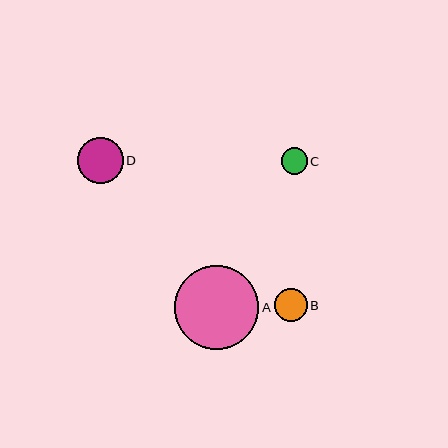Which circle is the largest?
Circle A is the largest with a size of approximately 84 pixels.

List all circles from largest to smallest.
From largest to smallest: A, D, B, C.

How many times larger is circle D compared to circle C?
Circle D is approximately 1.8 times the size of circle C.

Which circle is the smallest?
Circle C is the smallest with a size of approximately 26 pixels.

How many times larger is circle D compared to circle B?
Circle D is approximately 1.4 times the size of circle B.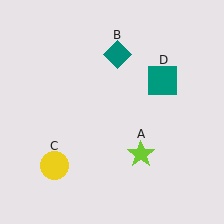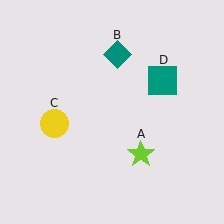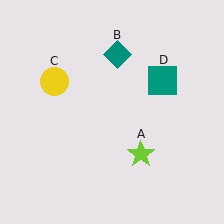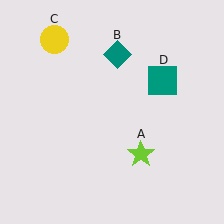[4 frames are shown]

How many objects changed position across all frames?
1 object changed position: yellow circle (object C).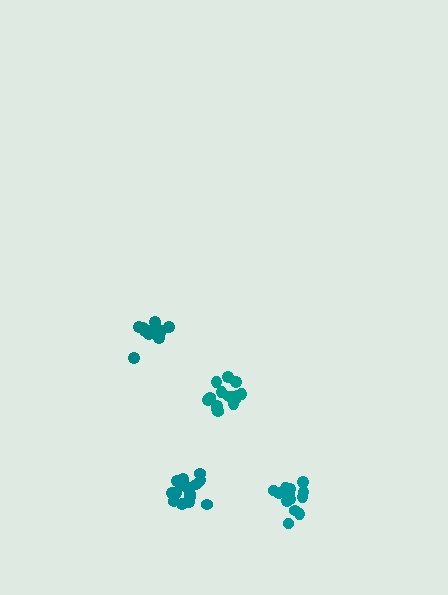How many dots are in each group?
Group 1: 15 dots, Group 2: 14 dots, Group 3: 17 dots, Group 4: 12 dots (58 total).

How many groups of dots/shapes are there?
There are 4 groups.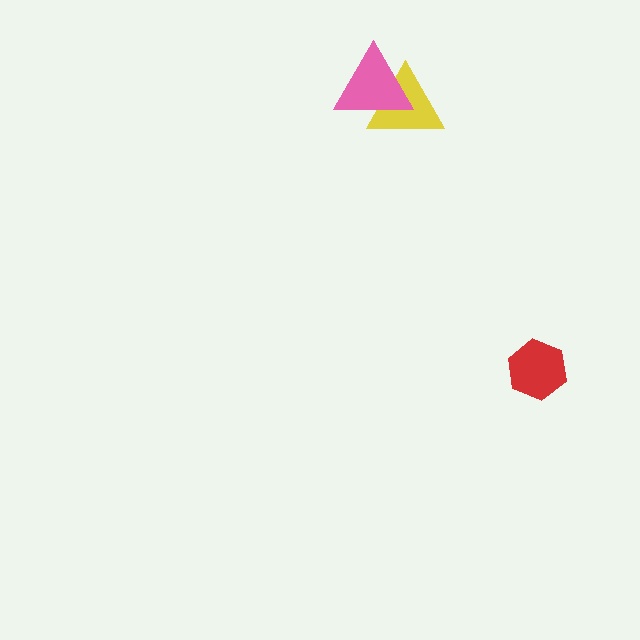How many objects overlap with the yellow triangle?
1 object overlaps with the yellow triangle.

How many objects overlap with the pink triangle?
1 object overlaps with the pink triangle.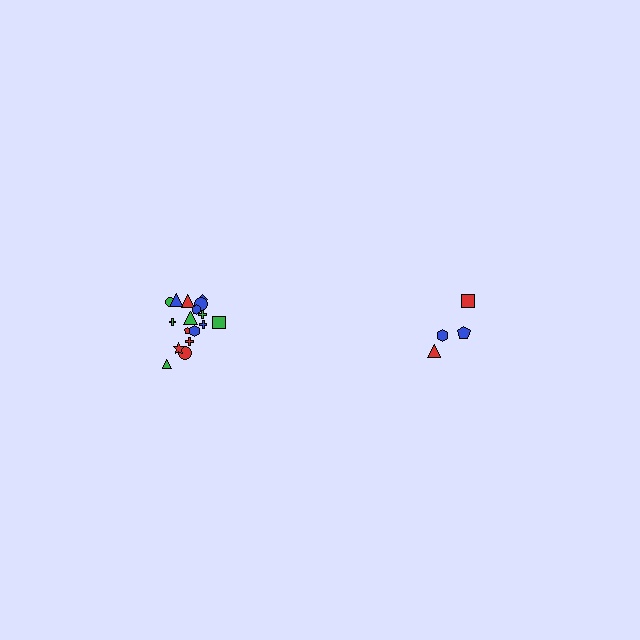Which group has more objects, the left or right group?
The left group.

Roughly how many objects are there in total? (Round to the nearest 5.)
Roughly 20 objects in total.